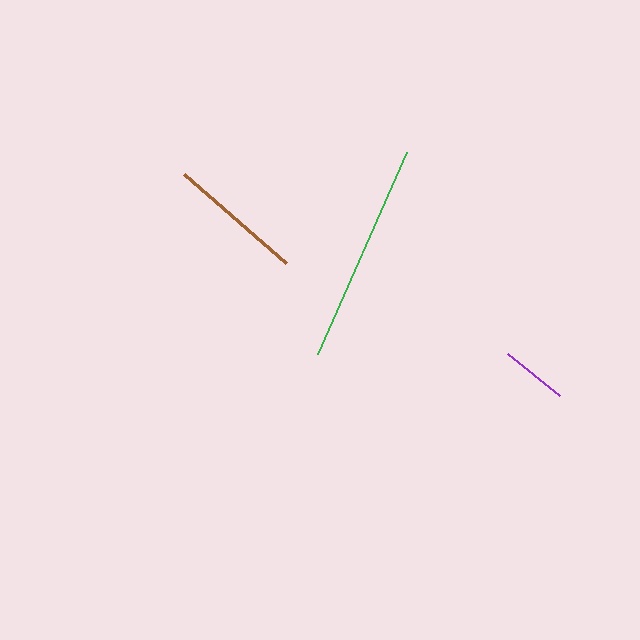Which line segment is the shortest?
The purple line is the shortest at approximately 68 pixels.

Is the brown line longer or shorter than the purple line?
The brown line is longer than the purple line.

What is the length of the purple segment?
The purple segment is approximately 68 pixels long.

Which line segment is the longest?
The green line is the longest at approximately 221 pixels.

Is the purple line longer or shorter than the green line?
The green line is longer than the purple line.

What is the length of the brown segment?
The brown segment is approximately 134 pixels long.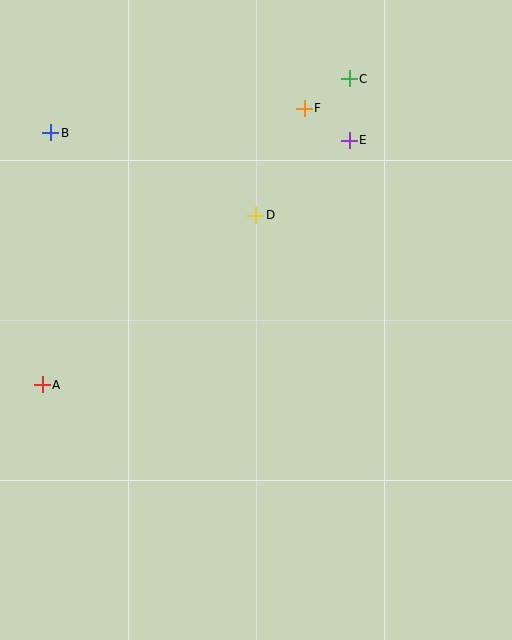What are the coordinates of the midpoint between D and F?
The midpoint between D and F is at (280, 162).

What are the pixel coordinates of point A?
Point A is at (42, 385).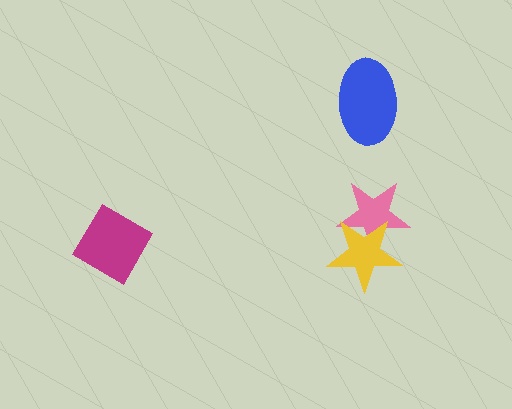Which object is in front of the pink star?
The yellow star is in front of the pink star.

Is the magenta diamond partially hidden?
No, no other shape covers it.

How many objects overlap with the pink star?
1 object overlaps with the pink star.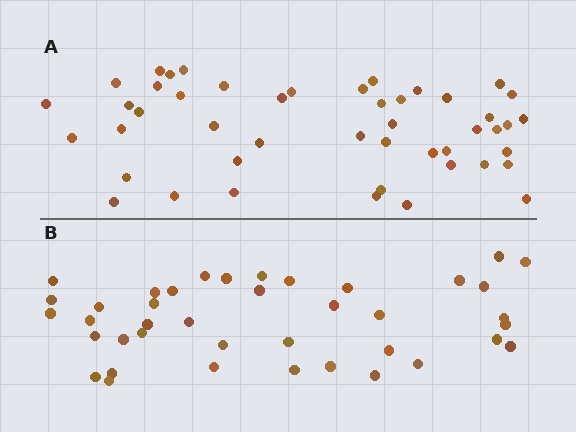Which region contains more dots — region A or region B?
Region A (the top region) has more dots.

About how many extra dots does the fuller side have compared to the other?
Region A has roughly 8 or so more dots than region B.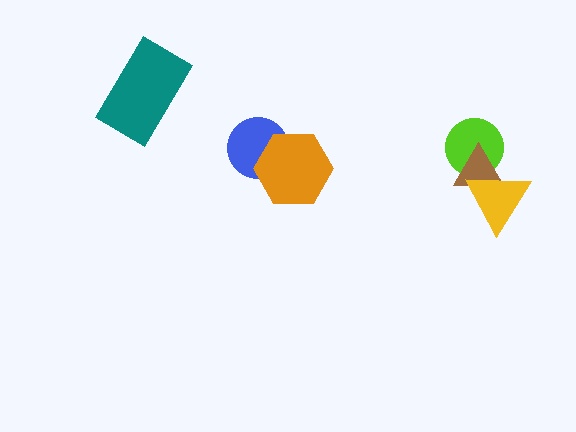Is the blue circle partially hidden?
Yes, it is partially covered by another shape.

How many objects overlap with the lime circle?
2 objects overlap with the lime circle.